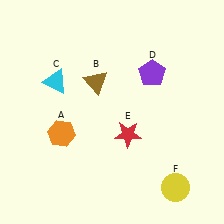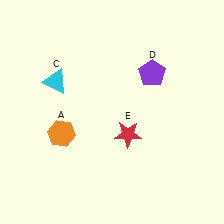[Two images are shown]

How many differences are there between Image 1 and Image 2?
There are 2 differences between the two images.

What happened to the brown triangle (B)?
The brown triangle (B) was removed in Image 2. It was in the top-left area of Image 1.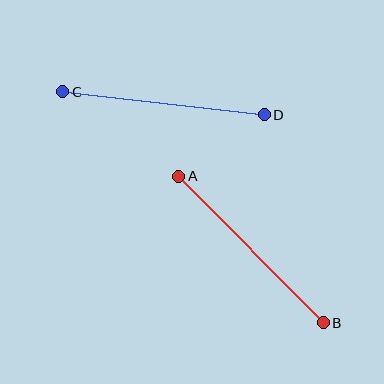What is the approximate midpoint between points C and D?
The midpoint is at approximately (163, 103) pixels.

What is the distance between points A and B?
The distance is approximately 206 pixels.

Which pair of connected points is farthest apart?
Points A and B are farthest apart.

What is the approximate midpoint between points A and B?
The midpoint is at approximately (251, 249) pixels.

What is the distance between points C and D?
The distance is approximately 203 pixels.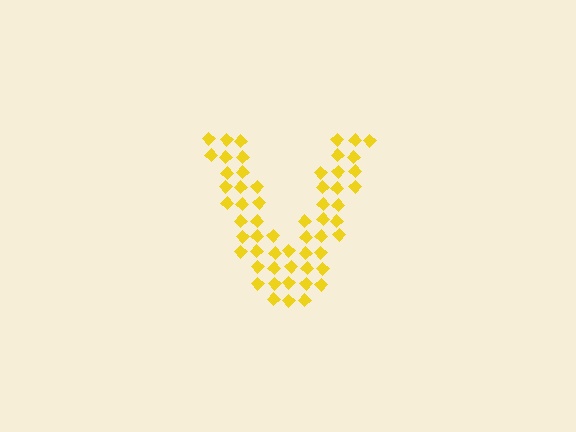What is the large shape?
The large shape is the letter V.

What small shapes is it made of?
It is made of small diamonds.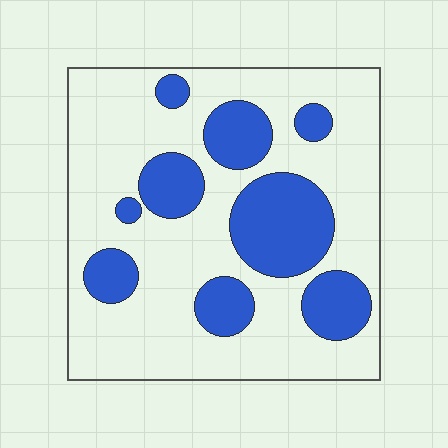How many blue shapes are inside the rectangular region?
9.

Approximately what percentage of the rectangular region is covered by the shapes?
Approximately 30%.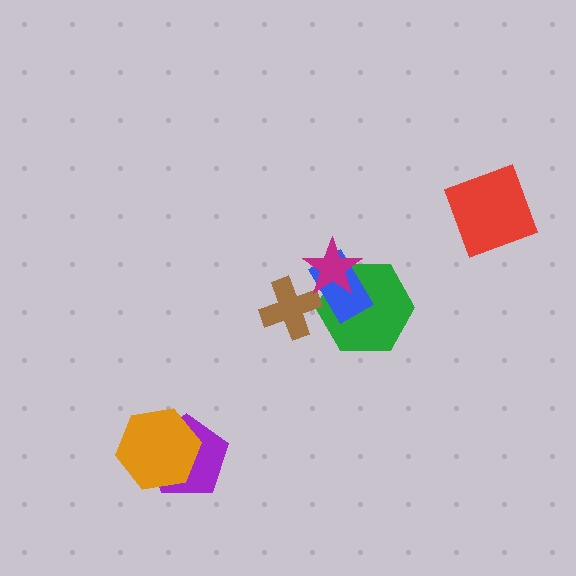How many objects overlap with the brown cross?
1 object overlaps with the brown cross.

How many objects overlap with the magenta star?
2 objects overlap with the magenta star.